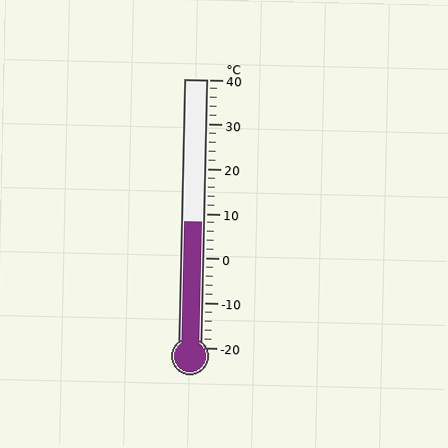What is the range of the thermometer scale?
The thermometer scale ranges from -20°C to 40°C.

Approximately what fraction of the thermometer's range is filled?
The thermometer is filled to approximately 45% of its range.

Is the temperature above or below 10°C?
The temperature is below 10°C.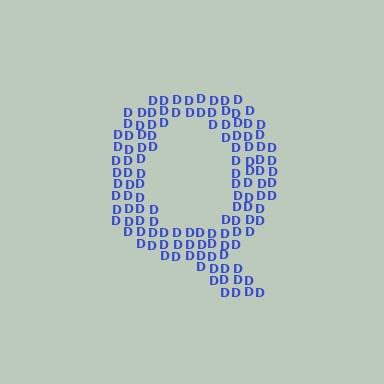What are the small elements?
The small elements are letter D's.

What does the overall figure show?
The overall figure shows the letter Q.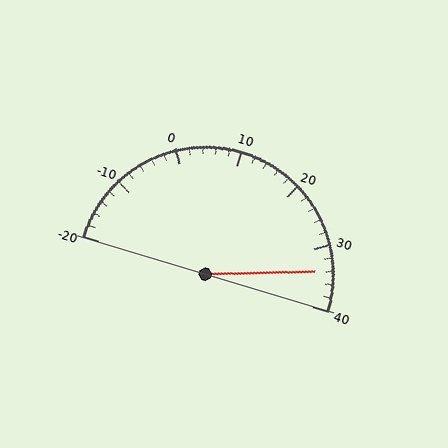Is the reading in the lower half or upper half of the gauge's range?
The reading is in the upper half of the range (-20 to 40).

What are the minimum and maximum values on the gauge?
The gauge ranges from -20 to 40.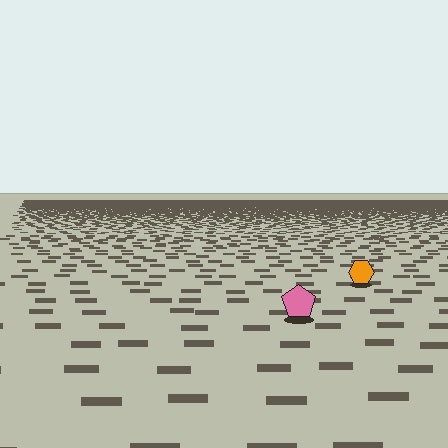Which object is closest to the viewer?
The pink pentagon is closest. The texture marks near it are larger and more spread out.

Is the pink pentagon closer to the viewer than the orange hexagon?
Yes. The pink pentagon is closer — you can tell from the texture gradient: the ground texture is coarser near it.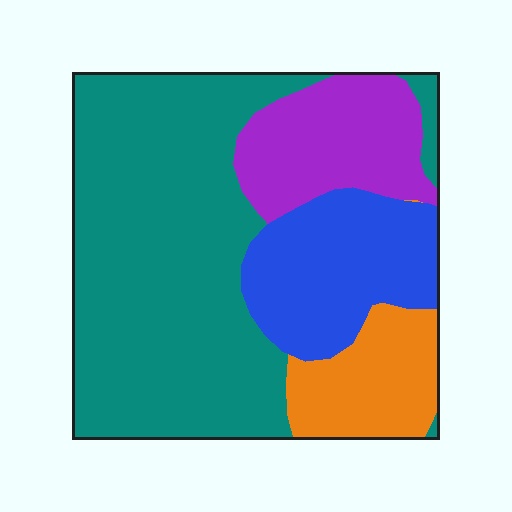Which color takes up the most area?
Teal, at roughly 55%.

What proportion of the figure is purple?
Purple covers roughly 15% of the figure.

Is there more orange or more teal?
Teal.